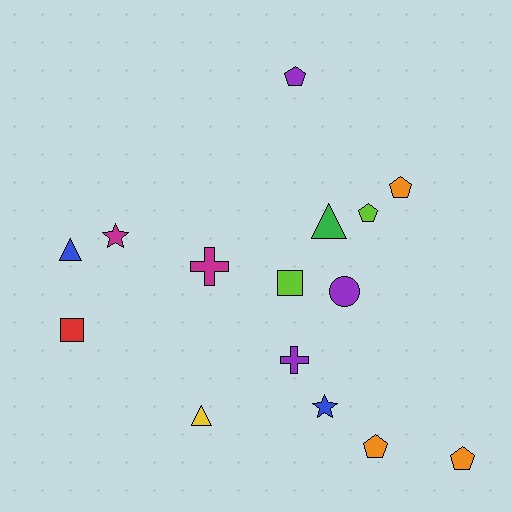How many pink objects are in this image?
There are no pink objects.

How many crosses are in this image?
There are 2 crosses.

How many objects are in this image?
There are 15 objects.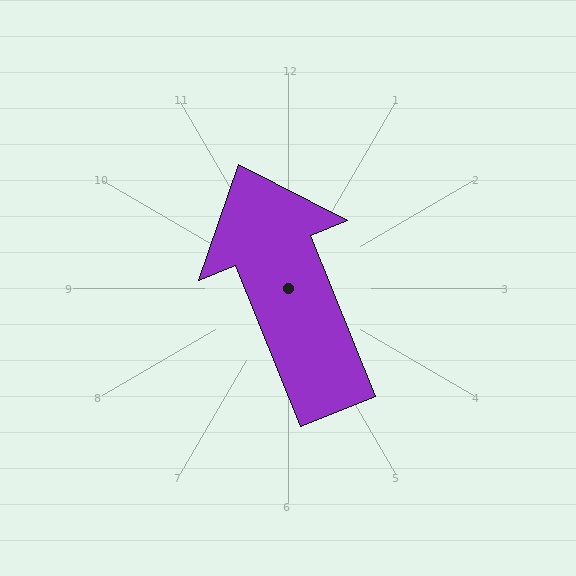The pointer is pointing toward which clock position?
Roughly 11 o'clock.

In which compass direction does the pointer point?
North.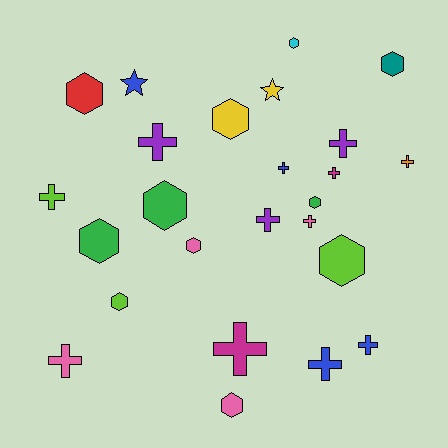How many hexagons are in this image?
There are 11 hexagons.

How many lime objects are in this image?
There are 3 lime objects.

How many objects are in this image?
There are 25 objects.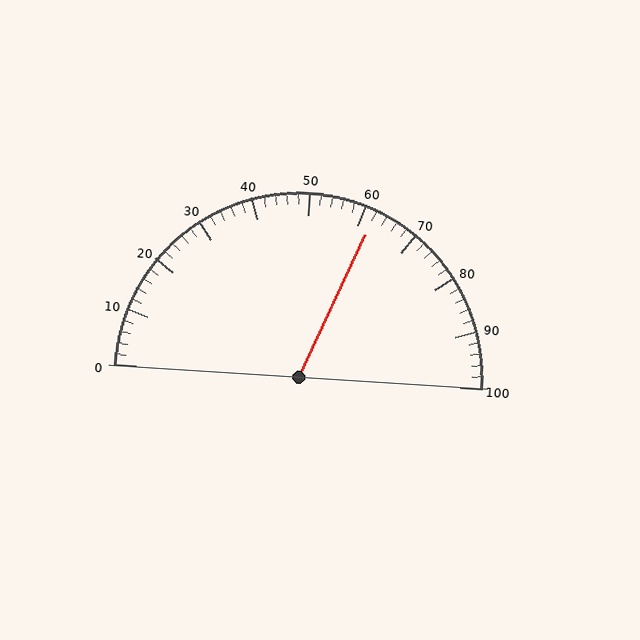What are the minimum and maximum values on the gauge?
The gauge ranges from 0 to 100.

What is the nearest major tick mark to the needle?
The nearest major tick mark is 60.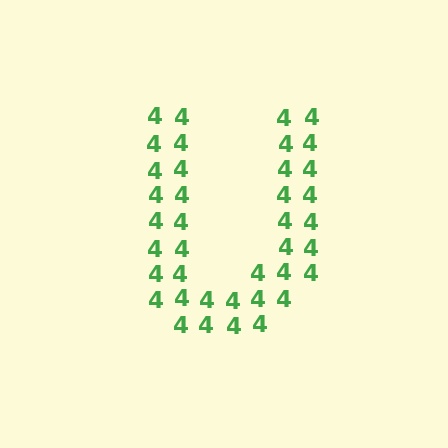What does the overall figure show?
The overall figure shows the letter U.